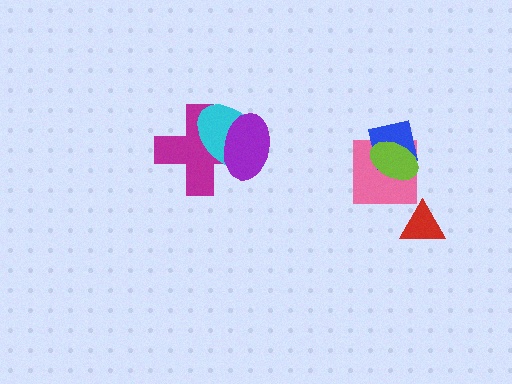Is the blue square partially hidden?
Yes, it is partially covered by another shape.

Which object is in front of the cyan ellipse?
The purple ellipse is in front of the cyan ellipse.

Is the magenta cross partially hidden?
Yes, it is partially covered by another shape.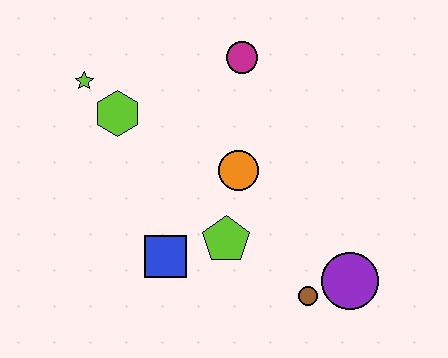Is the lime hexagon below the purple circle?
No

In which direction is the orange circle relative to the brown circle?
The orange circle is above the brown circle.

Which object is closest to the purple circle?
The brown circle is closest to the purple circle.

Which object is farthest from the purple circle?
The lime star is farthest from the purple circle.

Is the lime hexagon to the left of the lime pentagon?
Yes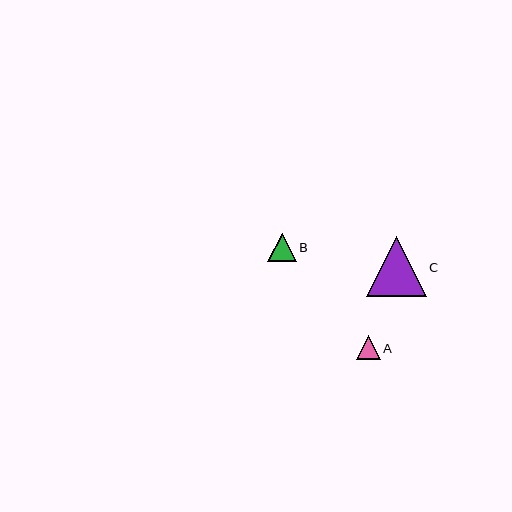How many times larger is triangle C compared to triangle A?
Triangle C is approximately 2.5 times the size of triangle A.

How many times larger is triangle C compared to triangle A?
Triangle C is approximately 2.5 times the size of triangle A.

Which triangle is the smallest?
Triangle A is the smallest with a size of approximately 24 pixels.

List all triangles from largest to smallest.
From largest to smallest: C, B, A.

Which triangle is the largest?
Triangle C is the largest with a size of approximately 60 pixels.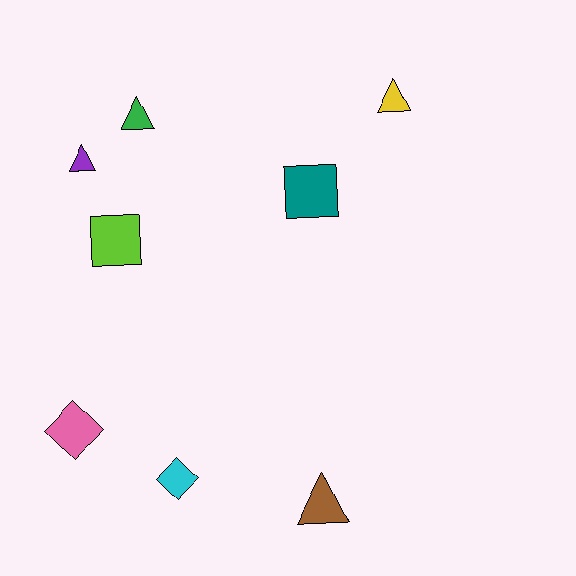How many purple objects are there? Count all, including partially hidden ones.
There is 1 purple object.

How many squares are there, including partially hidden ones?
There are 2 squares.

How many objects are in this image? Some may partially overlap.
There are 8 objects.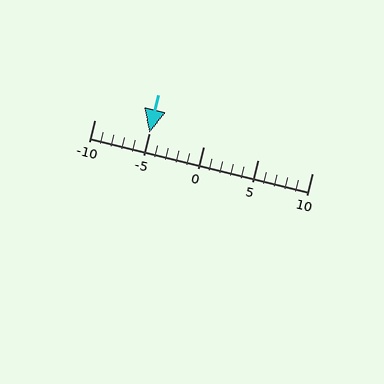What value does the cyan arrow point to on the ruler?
The cyan arrow points to approximately -5.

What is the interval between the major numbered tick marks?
The major tick marks are spaced 5 units apart.